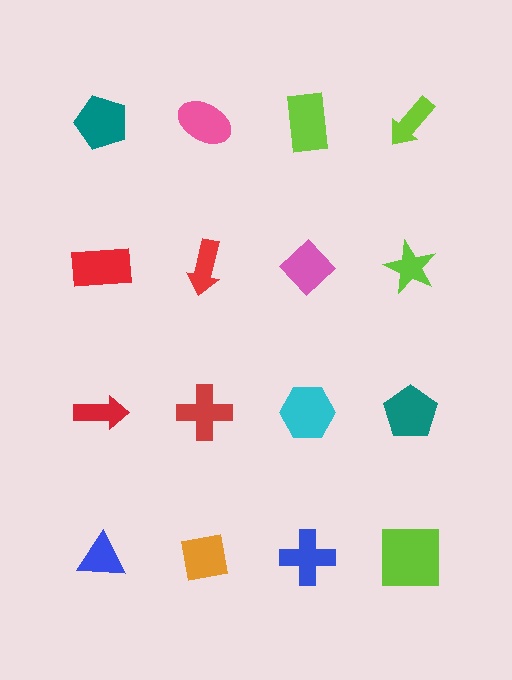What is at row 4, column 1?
A blue triangle.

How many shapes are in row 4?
4 shapes.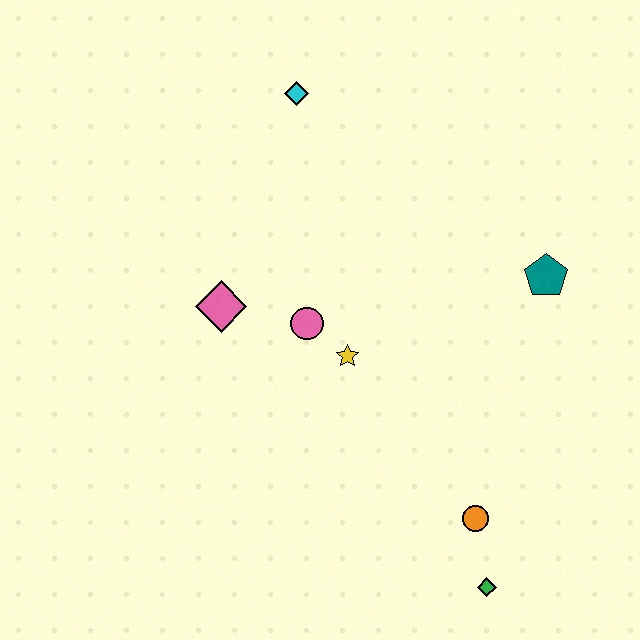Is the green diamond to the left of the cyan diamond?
No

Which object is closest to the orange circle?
The green diamond is closest to the orange circle.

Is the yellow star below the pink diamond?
Yes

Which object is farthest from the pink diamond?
The green diamond is farthest from the pink diamond.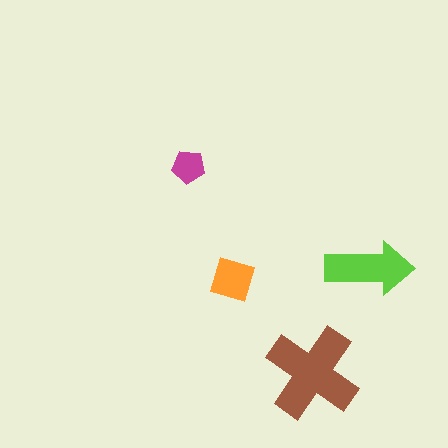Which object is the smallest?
The magenta pentagon.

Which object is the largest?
The brown cross.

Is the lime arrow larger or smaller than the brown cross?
Smaller.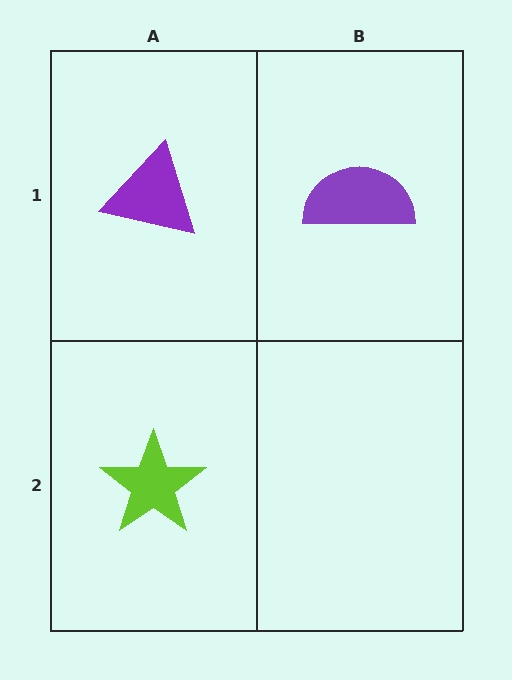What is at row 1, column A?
A purple triangle.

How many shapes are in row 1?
2 shapes.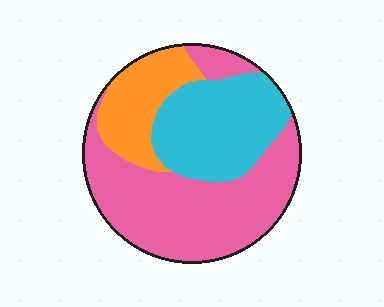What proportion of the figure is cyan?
Cyan takes up about one third (1/3) of the figure.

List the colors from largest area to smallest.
From largest to smallest: pink, cyan, orange.